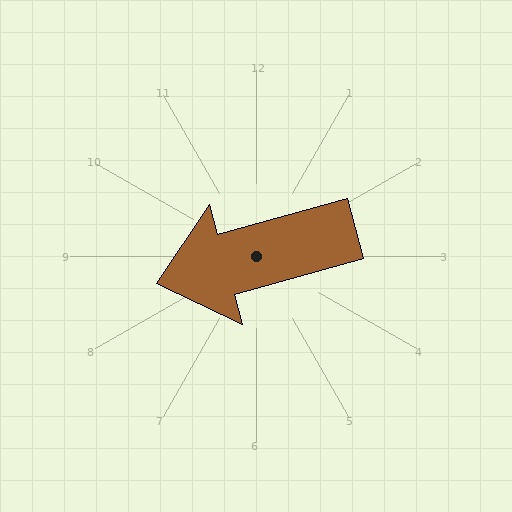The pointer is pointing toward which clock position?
Roughly 8 o'clock.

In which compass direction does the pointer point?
West.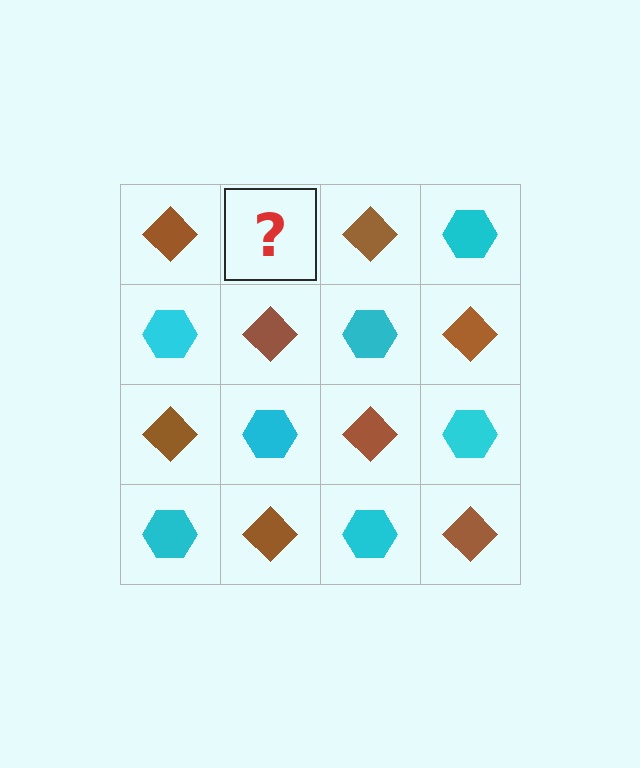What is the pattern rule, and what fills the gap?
The rule is that it alternates brown diamond and cyan hexagon in a checkerboard pattern. The gap should be filled with a cyan hexagon.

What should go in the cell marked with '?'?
The missing cell should contain a cyan hexagon.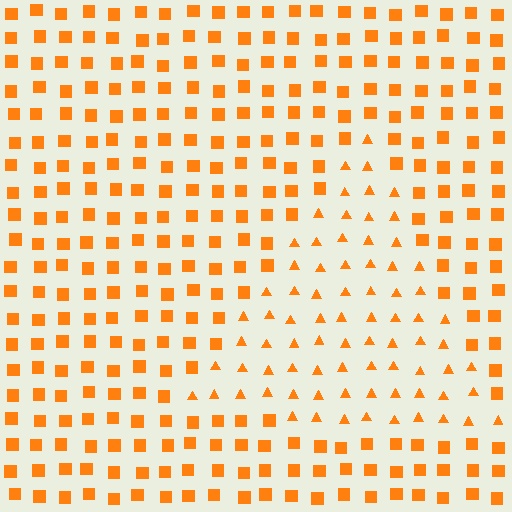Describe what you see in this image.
The image is filled with small orange elements arranged in a uniform grid. A triangle-shaped region contains triangles, while the surrounding area contains squares. The boundary is defined purely by the change in element shape.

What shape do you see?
I see a triangle.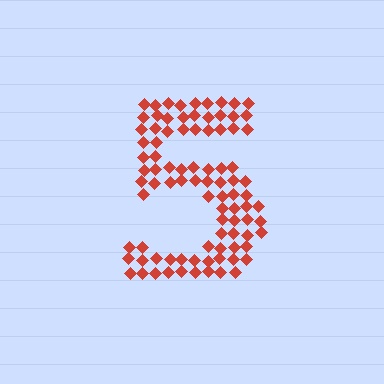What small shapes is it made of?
It is made of small diamonds.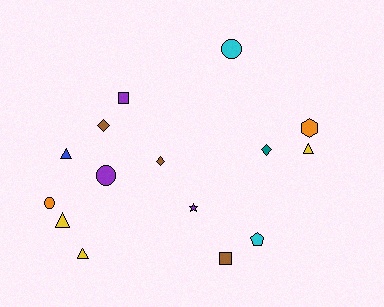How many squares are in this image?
There are 2 squares.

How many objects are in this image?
There are 15 objects.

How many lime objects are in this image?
There are no lime objects.